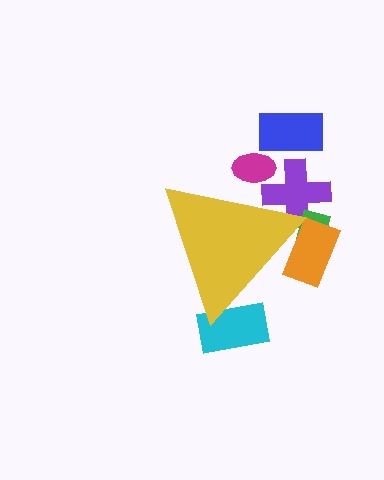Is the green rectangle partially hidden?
Yes, the green rectangle is partially hidden behind the yellow triangle.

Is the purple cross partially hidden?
Yes, the purple cross is partially hidden behind the yellow triangle.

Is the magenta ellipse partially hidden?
Yes, the magenta ellipse is partially hidden behind the yellow triangle.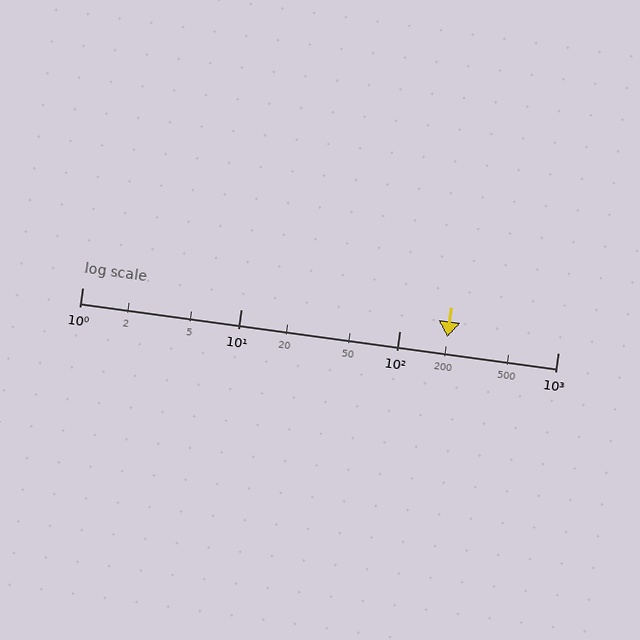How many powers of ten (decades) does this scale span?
The scale spans 3 decades, from 1 to 1000.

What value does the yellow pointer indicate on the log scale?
The pointer indicates approximately 200.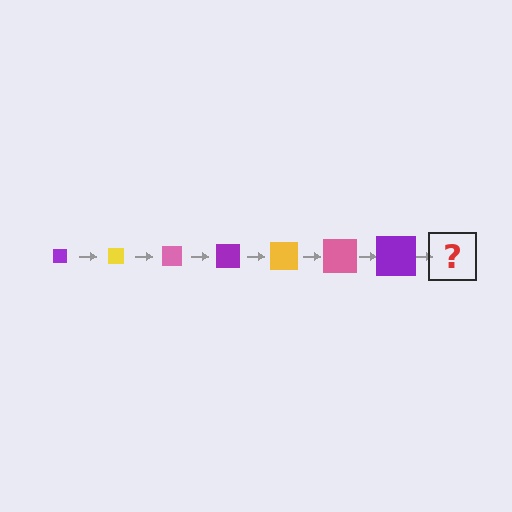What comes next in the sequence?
The next element should be a yellow square, larger than the previous one.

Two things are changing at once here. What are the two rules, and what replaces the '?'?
The two rules are that the square grows larger each step and the color cycles through purple, yellow, and pink. The '?' should be a yellow square, larger than the previous one.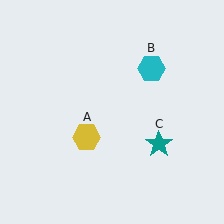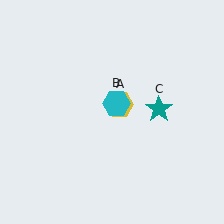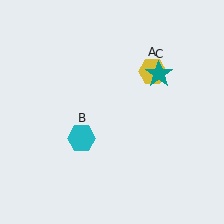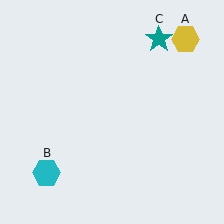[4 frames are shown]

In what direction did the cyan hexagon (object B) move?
The cyan hexagon (object B) moved down and to the left.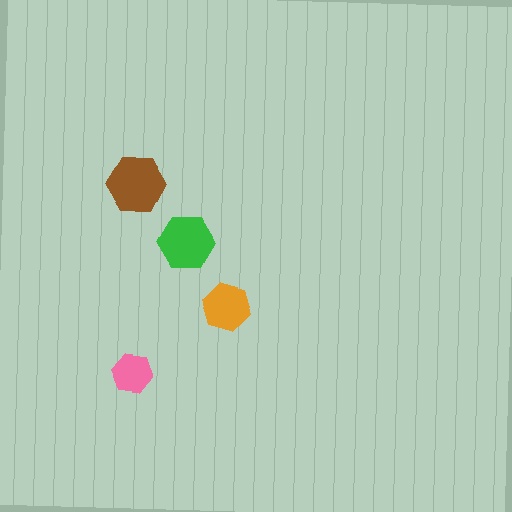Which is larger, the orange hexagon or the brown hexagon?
The brown one.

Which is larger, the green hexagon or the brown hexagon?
The brown one.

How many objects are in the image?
There are 4 objects in the image.